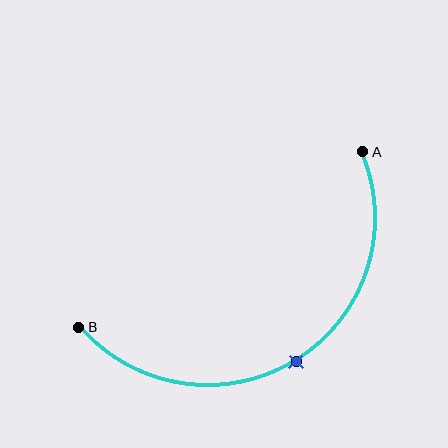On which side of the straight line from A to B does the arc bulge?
The arc bulges below the straight line connecting A and B.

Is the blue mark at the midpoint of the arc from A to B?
Yes. The blue mark lies on the arc at equal arc-length from both A and B — it is the arc midpoint.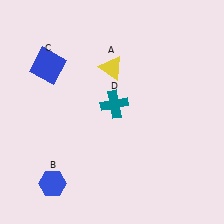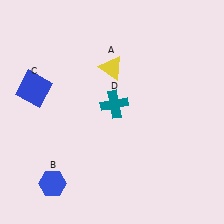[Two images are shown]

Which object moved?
The blue square (C) moved down.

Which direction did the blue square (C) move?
The blue square (C) moved down.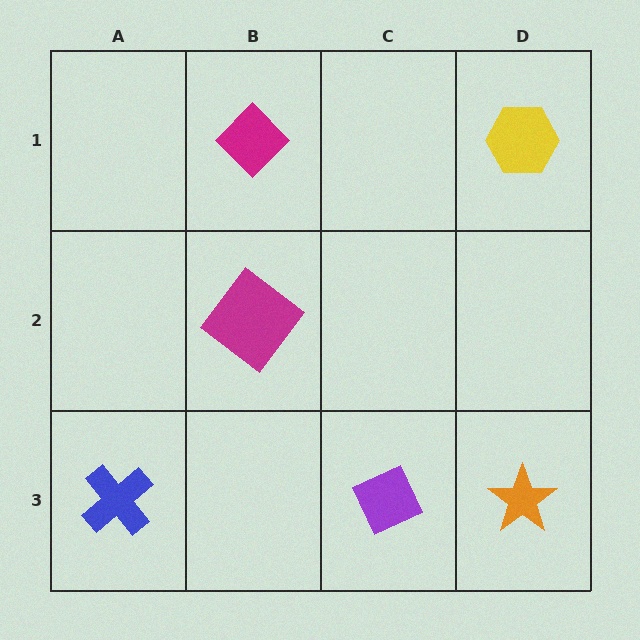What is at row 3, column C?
A purple diamond.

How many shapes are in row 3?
3 shapes.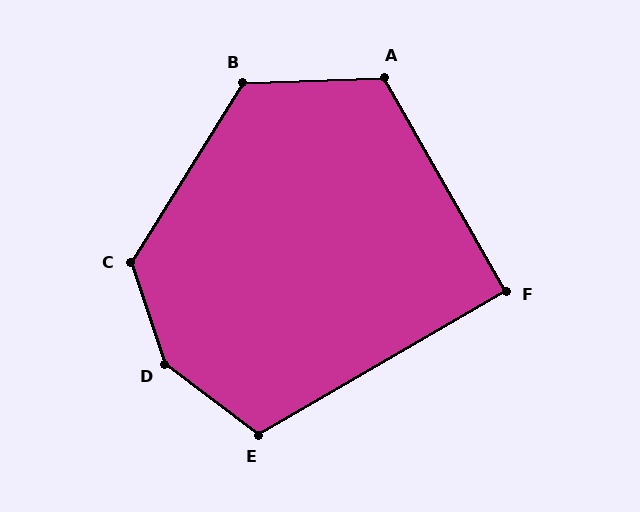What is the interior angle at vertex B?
Approximately 124 degrees (obtuse).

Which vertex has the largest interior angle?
D, at approximately 145 degrees.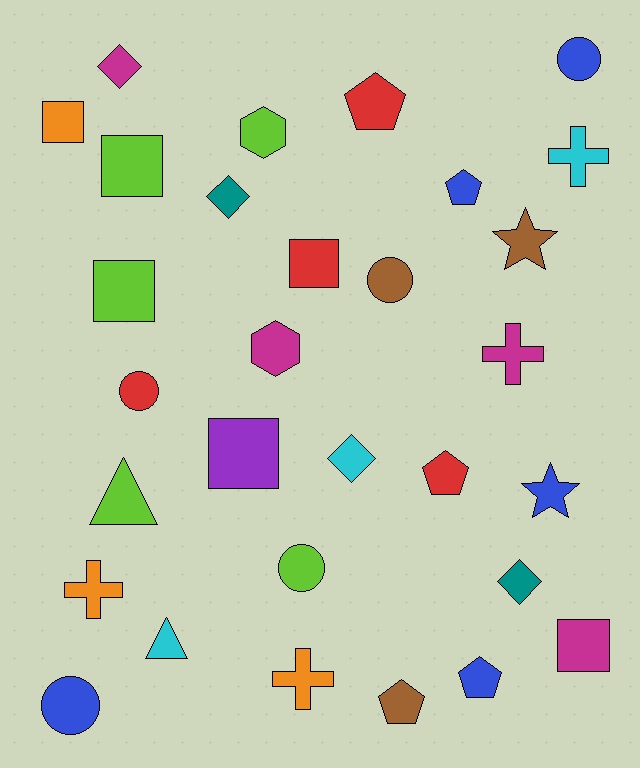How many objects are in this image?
There are 30 objects.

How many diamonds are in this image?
There are 4 diamonds.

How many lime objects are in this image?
There are 5 lime objects.